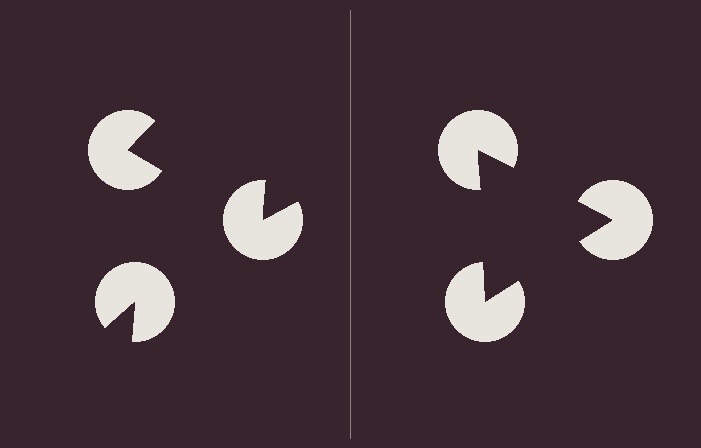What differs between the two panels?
The pac-man discs are positioned identically on both sides; only the wedge orientations differ. On the right they align to a triangle; on the left they are misaligned.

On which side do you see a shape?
An illusory triangle appears on the right side. On the left side the wedge cuts are rotated, so no coherent shape forms.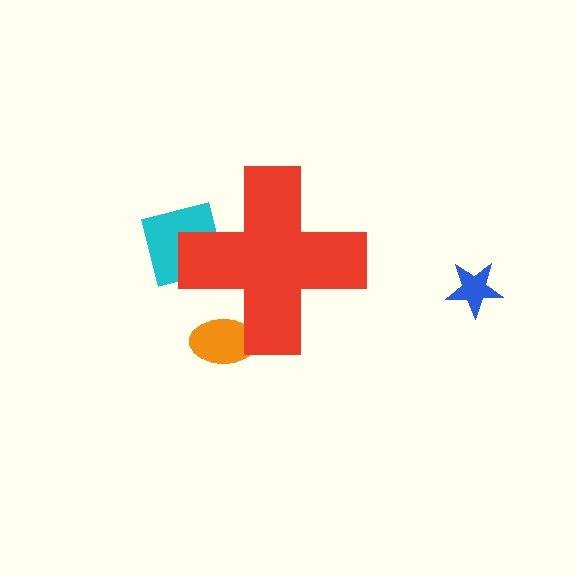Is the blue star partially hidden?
No, the blue star is fully visible.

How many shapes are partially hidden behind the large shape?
2 shapes are partially hidden.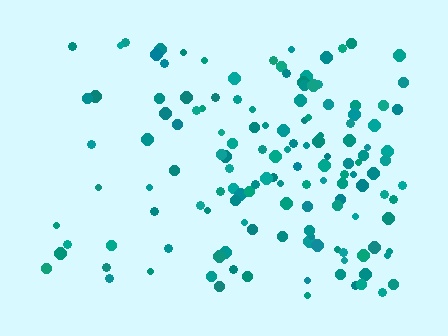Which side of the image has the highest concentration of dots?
The right.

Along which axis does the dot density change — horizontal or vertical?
Horizontal.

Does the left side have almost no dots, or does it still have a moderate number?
Still a moderate number, just noticeably fewer than the right.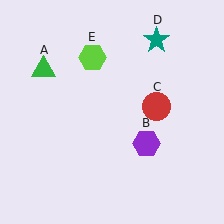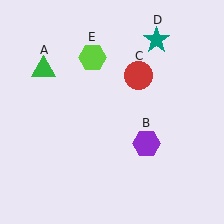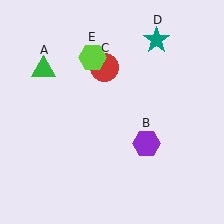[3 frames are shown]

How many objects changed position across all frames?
1 object changed position: red circle (object C).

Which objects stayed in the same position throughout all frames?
Green triangle (object A) and purple hexagon (object B) and teal star (object D) and lime hexagon (object E) remained stationary.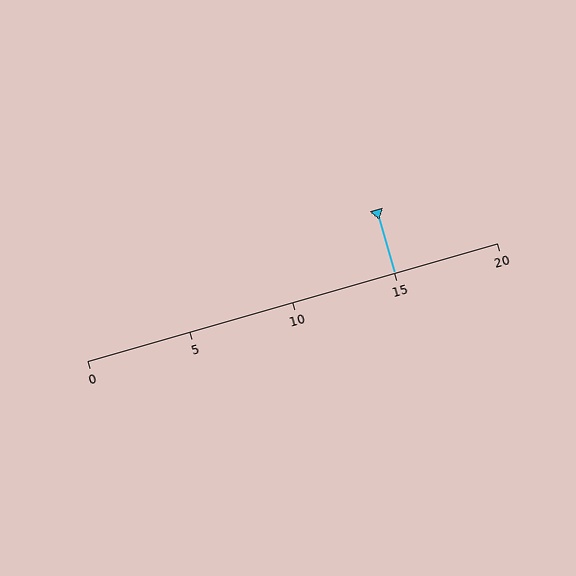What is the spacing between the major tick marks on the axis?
The major ticks are spaced 5 apart.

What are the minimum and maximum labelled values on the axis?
The axis runs from 0 to 20.